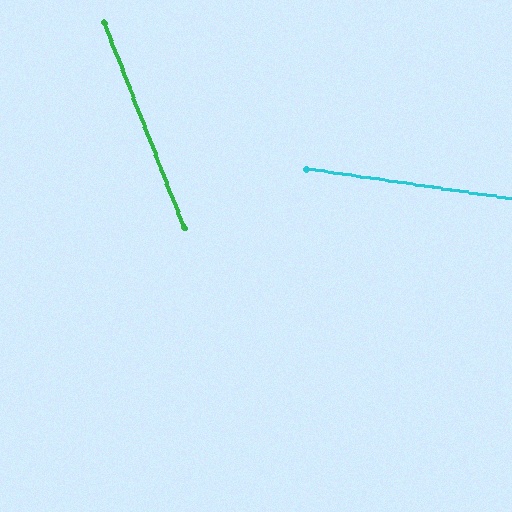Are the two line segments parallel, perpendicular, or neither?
Neither parallel nor perpendicular — they differ by about 60°.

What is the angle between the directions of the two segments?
Approximately 60 degrees.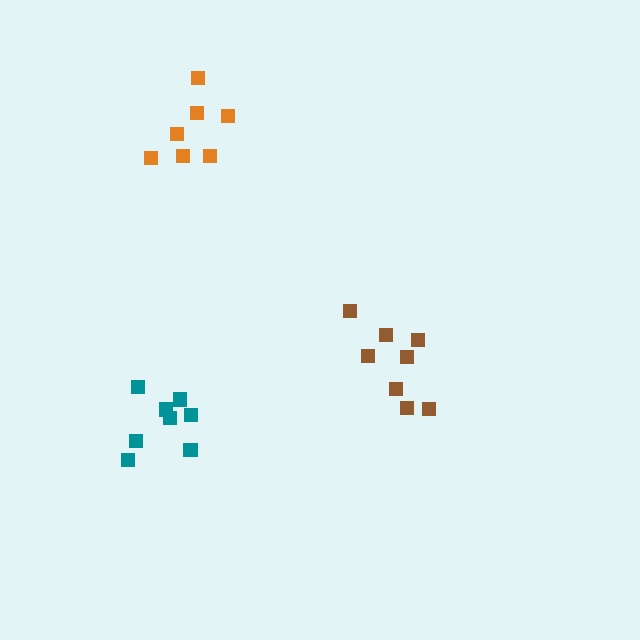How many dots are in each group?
Group 1: 7 dots, Group 2: 8 dots, Group 3: 8 dots (23 total).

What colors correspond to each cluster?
The clusters are colored: orange, brown, teal.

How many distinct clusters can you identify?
There are 3 distinct clusters.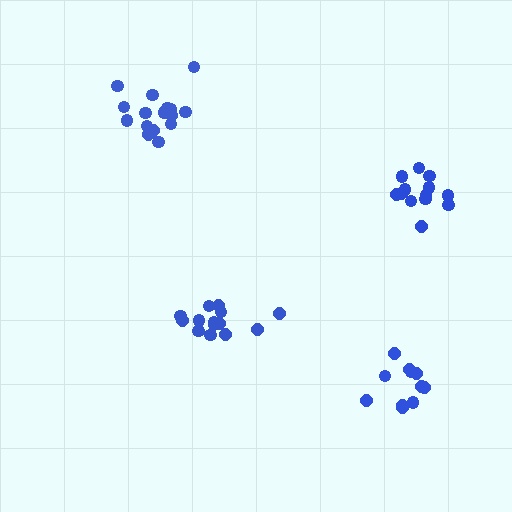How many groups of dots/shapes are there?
There are 4 groups.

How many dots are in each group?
Group 1: 16 dots, Group 2: 14 dots, Group 3: 13 dots, Group 4: 11 dots (54 total).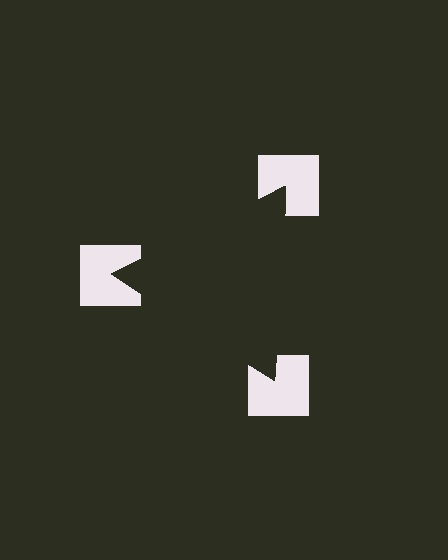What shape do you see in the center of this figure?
An illusory triangle — its edges are inferred from the aligned wedge cuts in the notched squares, not physically drawn.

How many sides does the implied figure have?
3 sides.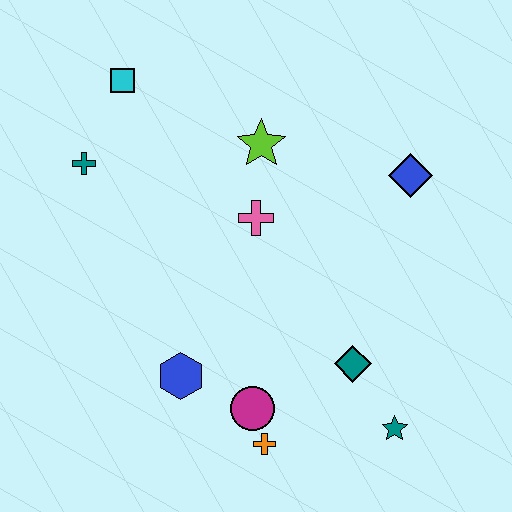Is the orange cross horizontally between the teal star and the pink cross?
Yes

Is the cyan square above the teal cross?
Yes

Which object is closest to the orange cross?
The magenta circle is closest to the orange cross.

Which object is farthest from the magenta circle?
The cyan square is farthest from the magenta circle.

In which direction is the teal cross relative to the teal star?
The teal cross is to the left of the teal star.